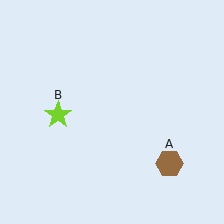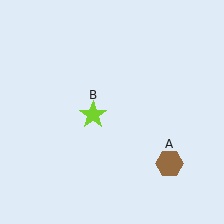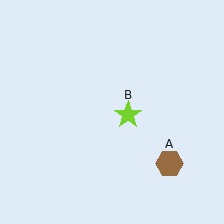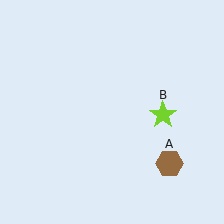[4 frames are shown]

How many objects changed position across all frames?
1 object changed position: lime star (object B).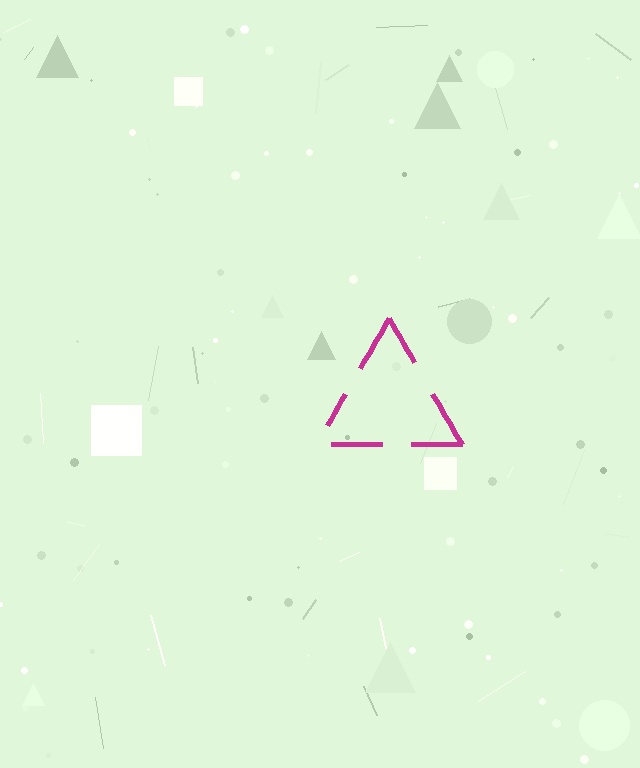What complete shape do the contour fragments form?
The contour fragments form a triangle.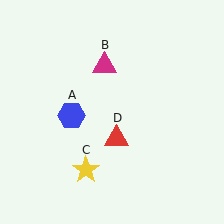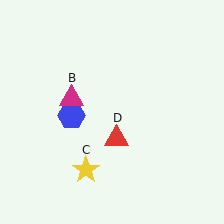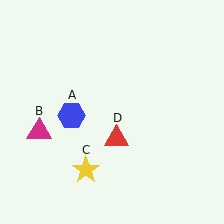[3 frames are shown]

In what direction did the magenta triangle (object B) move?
The magenta triangle (object B) moved down and to the left.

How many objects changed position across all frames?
1 object changed position: magenta triangle (object B).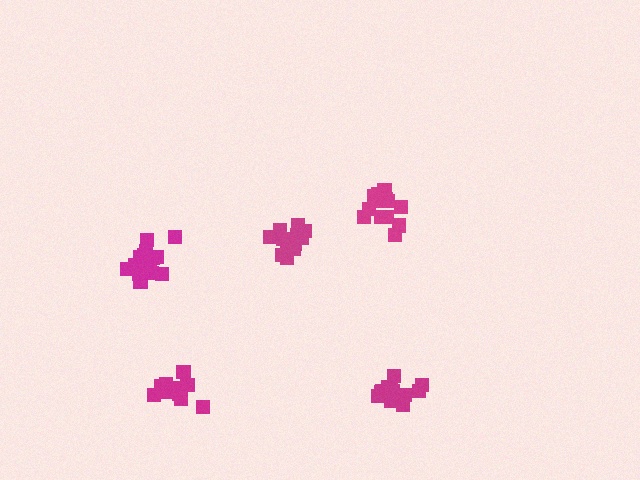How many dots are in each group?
Group 1: 15 dots, Group 2: 15 dots, Group 3: 16 dots, Group 4: 11 dots, Group 5: 13 dots (70 total).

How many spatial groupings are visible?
There are 5 spatial groupings.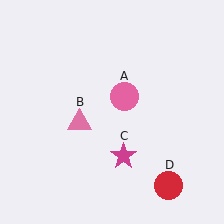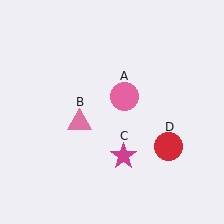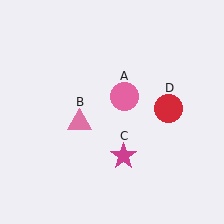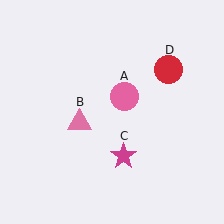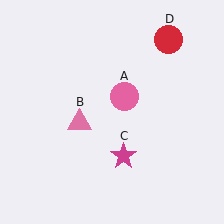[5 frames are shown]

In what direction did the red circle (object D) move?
The red circle (object D) moved up.